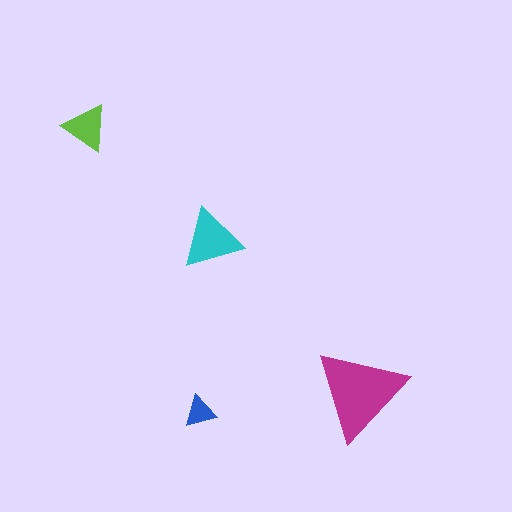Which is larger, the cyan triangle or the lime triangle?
The cyan one.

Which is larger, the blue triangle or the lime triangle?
The lime one.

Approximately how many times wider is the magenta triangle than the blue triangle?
About 3 times wider.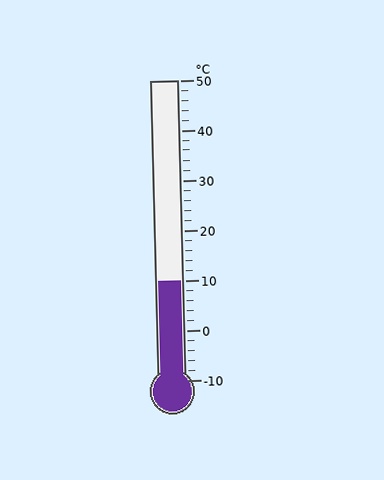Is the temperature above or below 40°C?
The temperature is below 40°C.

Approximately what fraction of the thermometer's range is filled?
The thermometer is filled to approximately 35% of its range.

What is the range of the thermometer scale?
The thermometer scale ranges from -10°C to 50°C.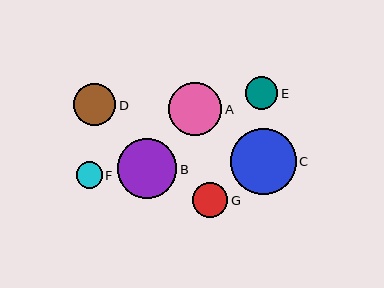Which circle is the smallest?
Circle F is the smallest with a size of approximately 26 pixels.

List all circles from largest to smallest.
From largest to smallest: C, B, A, D, G, E, F.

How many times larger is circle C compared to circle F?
Circle C is approximately 2.5 times the size of circle F.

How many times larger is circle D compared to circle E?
Circle D is approximately 1.3 times the size of circle E.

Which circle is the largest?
Circle C is the largest with a size of approximately 66 pixels.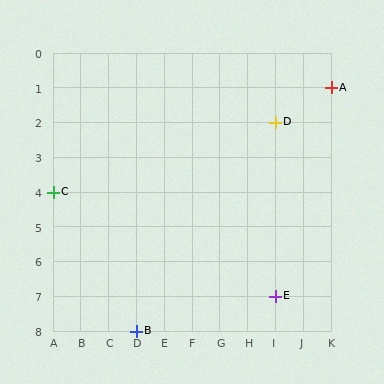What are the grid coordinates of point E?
Point E is at grid coordinates (I, 7).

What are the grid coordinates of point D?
Point D is at grid coordinates (I, 2).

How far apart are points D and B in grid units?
Points D and B are 5 columns and 6 rows apart (about 7.8 grid units diagonally).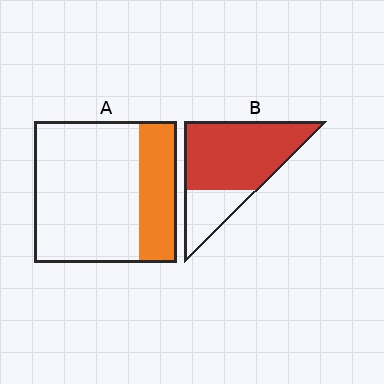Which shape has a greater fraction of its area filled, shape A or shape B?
Shape B.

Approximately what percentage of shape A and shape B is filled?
A is approximately 25% and B is approximately 75%.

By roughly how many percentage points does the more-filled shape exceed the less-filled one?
By roughly 45 percentage points (B over A).